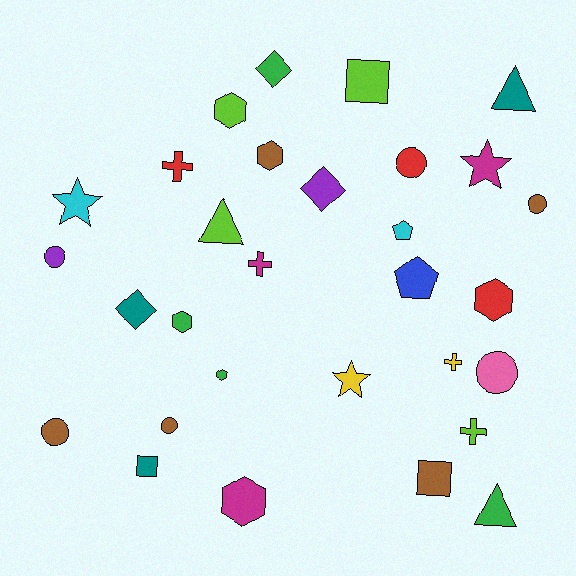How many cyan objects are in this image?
There are 2 cyan objects.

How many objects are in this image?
There are 30 objects.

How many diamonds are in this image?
There are 3 diamonds.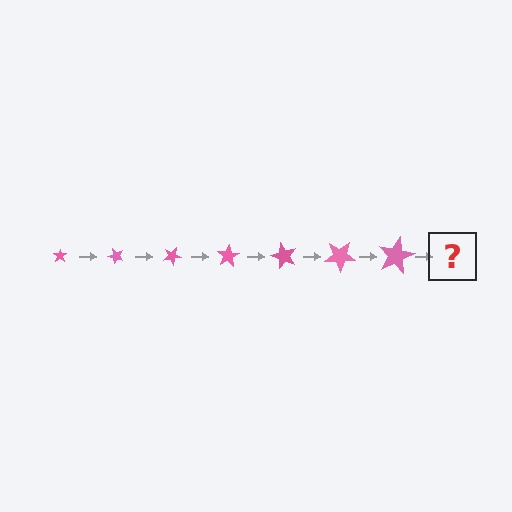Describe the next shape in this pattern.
It should be a star, larger than the previous one and rotated 350 degrees from the start.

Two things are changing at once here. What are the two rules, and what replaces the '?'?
The two rules are that the star grows larger each step and it rotates 50 degrees each step. The '?' should be a star, larger than the previous one and rotated 350 degrees from the start.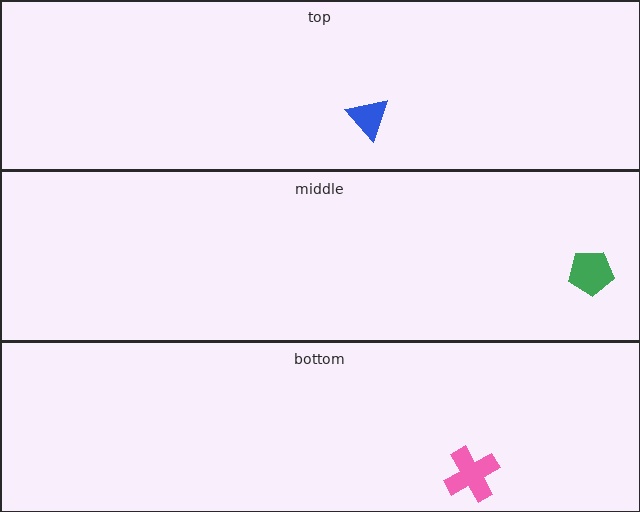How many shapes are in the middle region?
1.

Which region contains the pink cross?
The bottom region.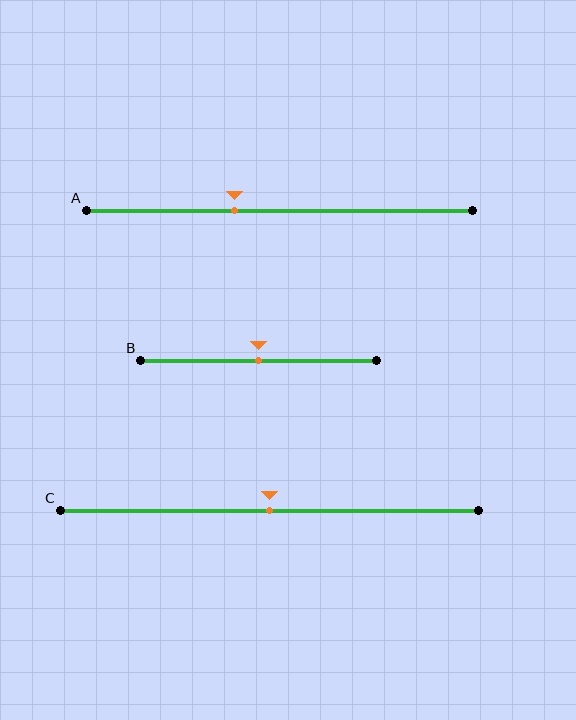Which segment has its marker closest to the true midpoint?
Segment B has its marker closest to the true midpoint.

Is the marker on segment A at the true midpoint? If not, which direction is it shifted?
No, the marker on segment A is shifted to the left by about 12% of the segment length.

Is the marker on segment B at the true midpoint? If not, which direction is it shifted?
Yes, the marker on segment B is at the true midpoint.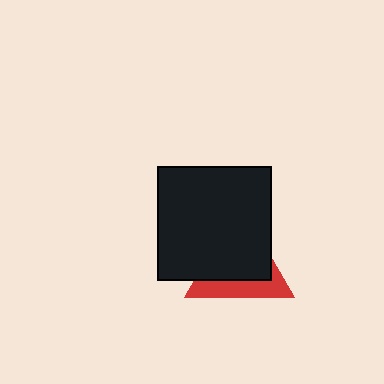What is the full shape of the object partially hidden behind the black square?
The partially hidden object is a red triangle.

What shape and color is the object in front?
The object in front is a black square.